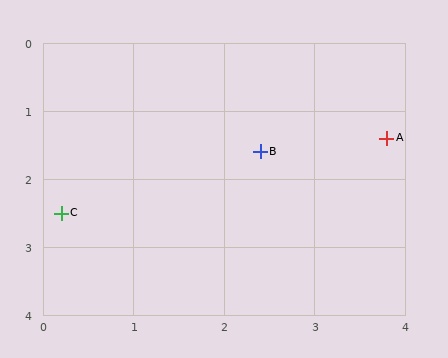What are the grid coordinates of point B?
Point B is at approximately (2.4, 1.6).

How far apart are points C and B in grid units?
Points C and B are about 2.4 grid units apart.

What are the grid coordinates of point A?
Point A is at approximately (3.8, 1.4).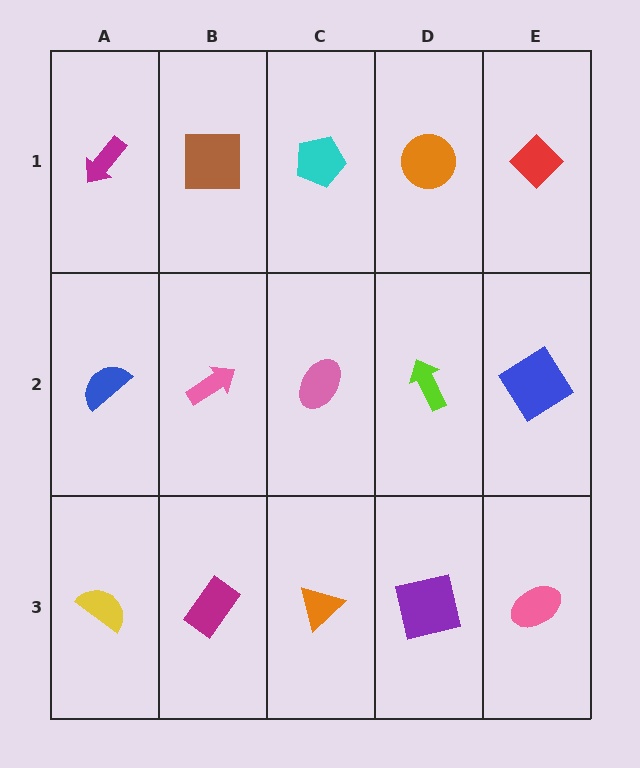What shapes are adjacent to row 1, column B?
A pink arrow (row 2, column B), a magenta arrow (row 1, column A), a cyan pentagon (row 1, column C).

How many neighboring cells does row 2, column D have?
4.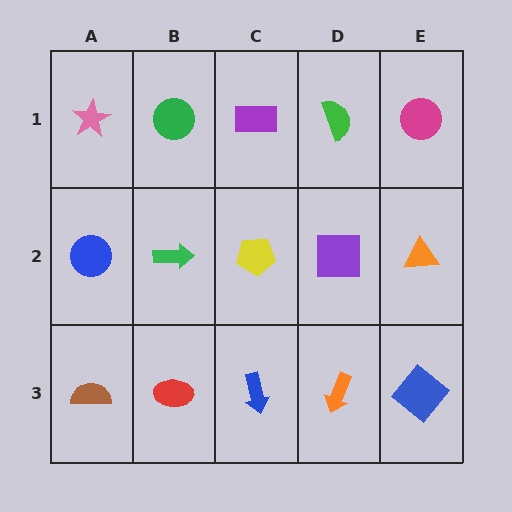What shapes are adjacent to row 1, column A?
A blue circle (row 2, column A), a green circle (row 1, column B).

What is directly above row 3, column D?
A purple square.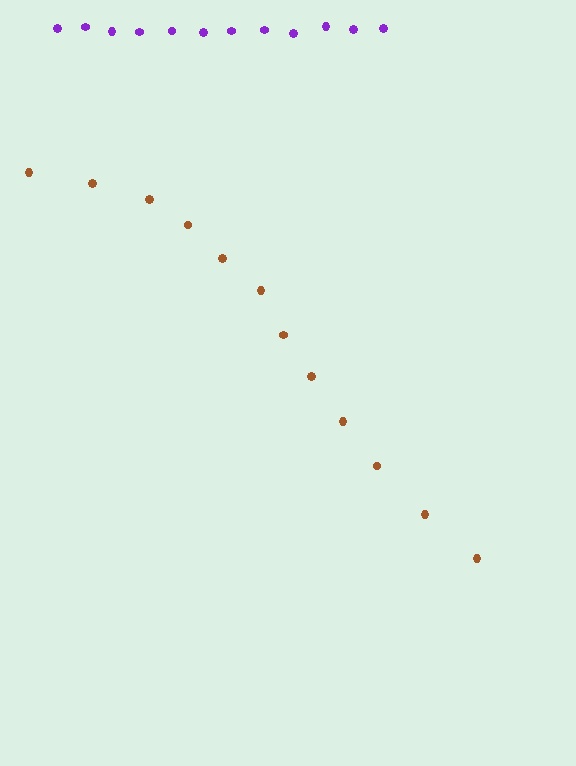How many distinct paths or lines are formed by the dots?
There are 2 distinct paths.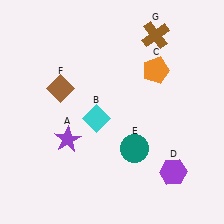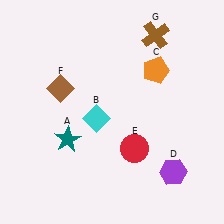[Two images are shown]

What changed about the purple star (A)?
In Image 1, A is purple. In Image 2, it changed to teal.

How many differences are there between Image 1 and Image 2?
There are 2 differences between the two images.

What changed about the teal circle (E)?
In Image 1, E is teal. In Image 2, it changed to red.